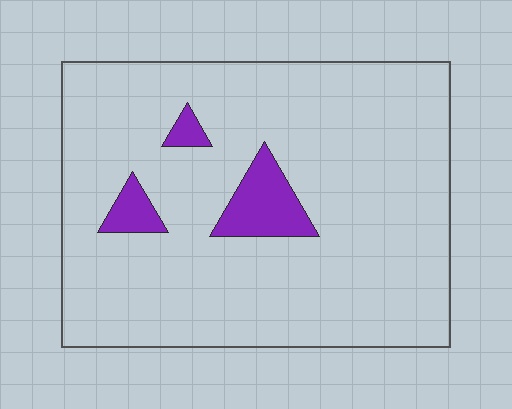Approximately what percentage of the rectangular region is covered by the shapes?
Approximately 10%.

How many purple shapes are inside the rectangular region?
3.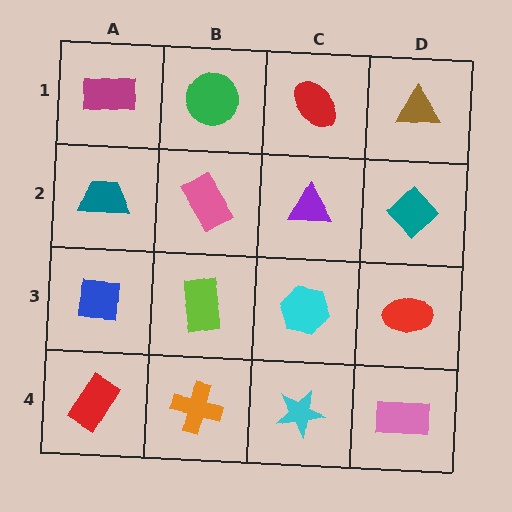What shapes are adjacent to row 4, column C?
A cyan hexagon (row 3, column C), an orange cross (row 4, column B), a pink rectangle (row 4, column D).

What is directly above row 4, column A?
A blue square.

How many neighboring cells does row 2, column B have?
4.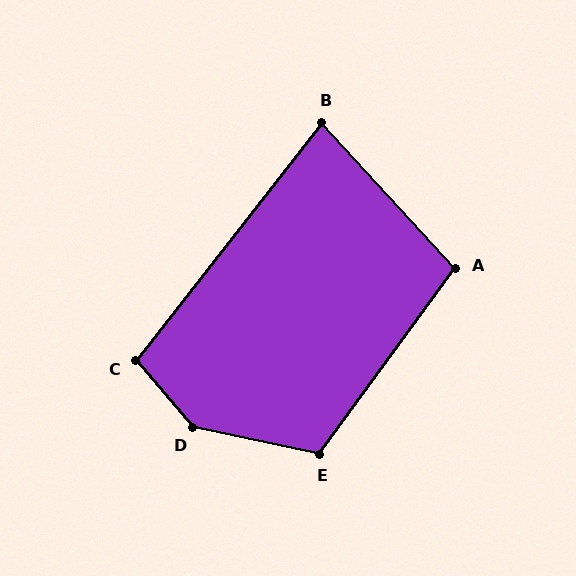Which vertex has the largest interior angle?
D, at approximately 142 degrees.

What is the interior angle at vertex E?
Approximately 115 degrees (obtuse).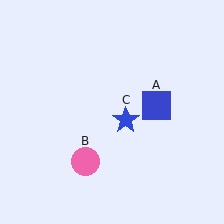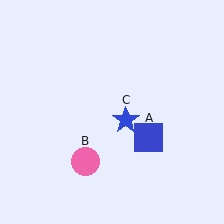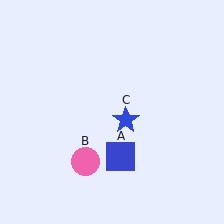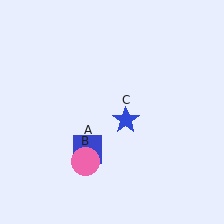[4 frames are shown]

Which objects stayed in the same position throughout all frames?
Pink circle (object B) and blue star (object C) remained stationary.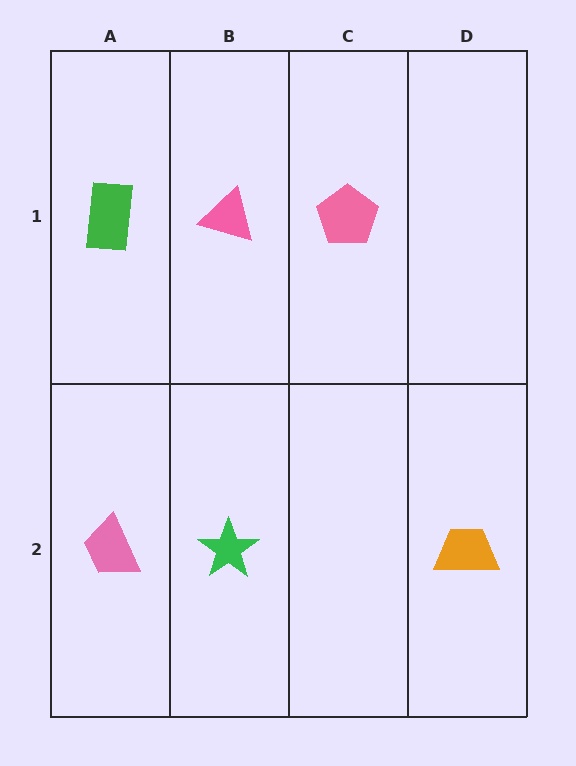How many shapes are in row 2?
3 shapes.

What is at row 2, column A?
A pink trapezoid.